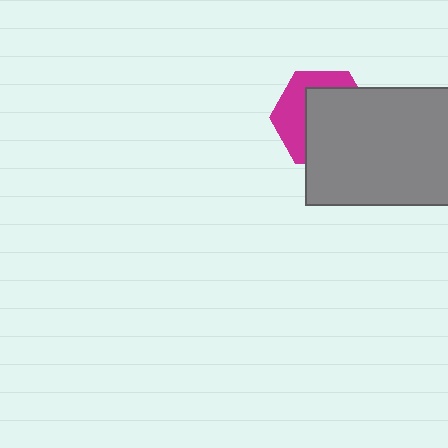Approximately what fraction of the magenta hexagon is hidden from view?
Roughly 60% of the magenta hexagon is hidden behind the gray rectangle.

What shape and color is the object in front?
The object in front is a gray rectangle.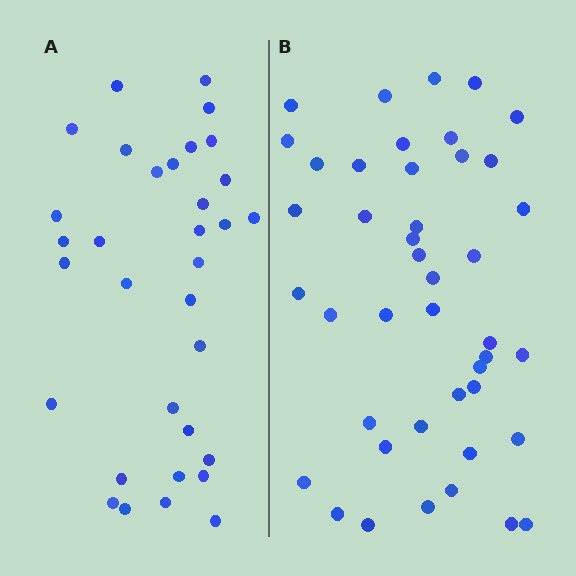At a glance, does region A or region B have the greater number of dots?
Region B (the right region) has more dots.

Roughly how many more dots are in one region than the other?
Region B has roughly 10 or so more dots than region A.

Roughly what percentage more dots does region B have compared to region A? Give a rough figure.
About 30% more.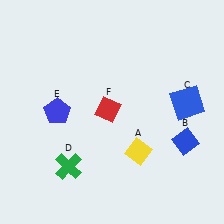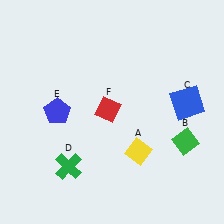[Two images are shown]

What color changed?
The diamond (B) changed from blue in Image 1 to green in Image 2.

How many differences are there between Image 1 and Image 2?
There is 1 difference between the two images.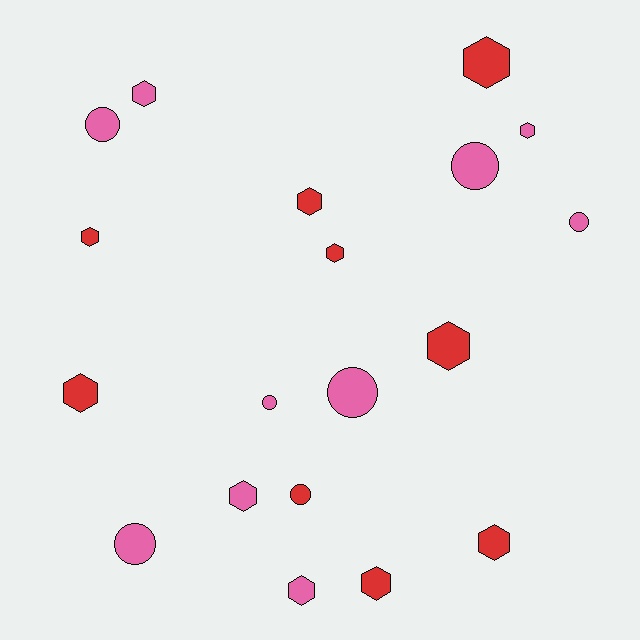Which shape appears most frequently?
Hexagon, with 12 objects.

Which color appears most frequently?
Pink, with 10 objects.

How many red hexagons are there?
There are 8 red hexagons.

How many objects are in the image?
There are 19 objects.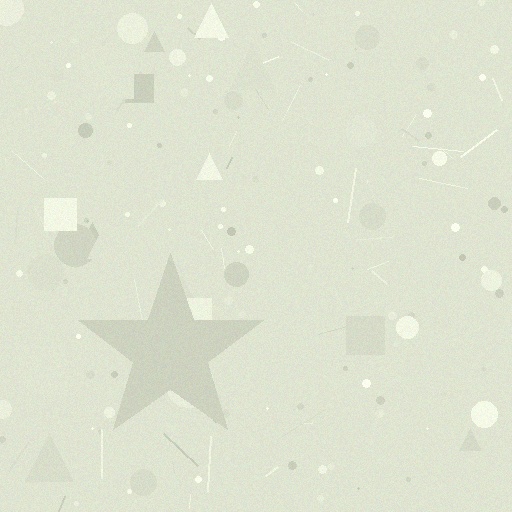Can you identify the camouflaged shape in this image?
The camouflaged shape is a star.